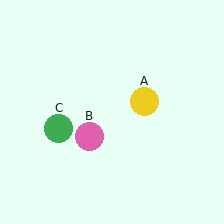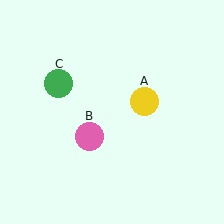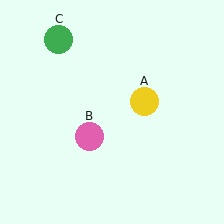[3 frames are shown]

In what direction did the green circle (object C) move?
The green circle (object C) moved up.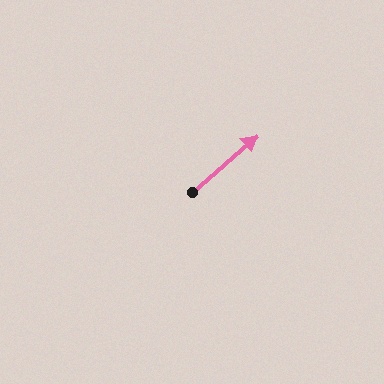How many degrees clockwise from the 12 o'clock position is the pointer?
Approximately 49 degrees.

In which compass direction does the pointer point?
Northeast.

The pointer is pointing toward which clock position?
Roughly 2 o'clock.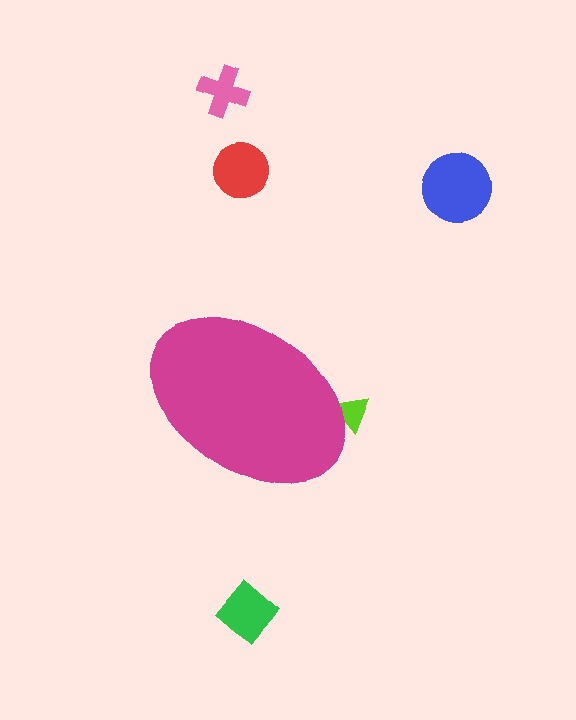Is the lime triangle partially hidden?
Yes, the lime triangle is partially hidden behind the magenta ellipse.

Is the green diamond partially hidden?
No, the green diamond is fully visible.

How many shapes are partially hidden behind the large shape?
1 shape is partially hidden.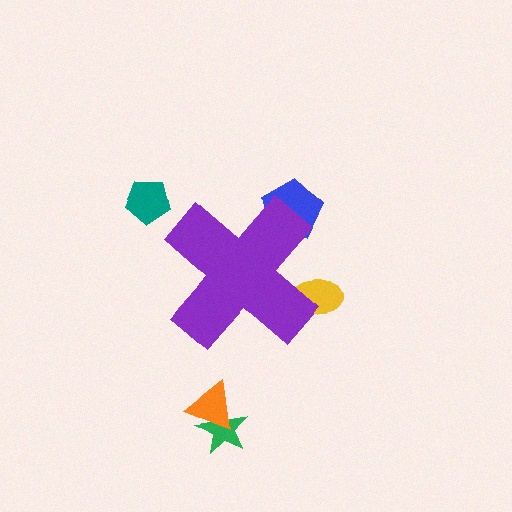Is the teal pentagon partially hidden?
No, the teal pentagon is fully visible.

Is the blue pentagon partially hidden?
Yes, the blue pentagon is partially hidden behind the purple cross.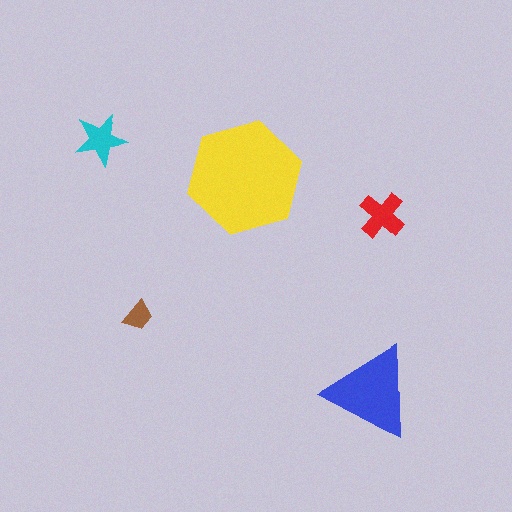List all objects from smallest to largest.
The brown trapezoid, the cyan star, the red cross, the blue triangle, the yellow hexagon.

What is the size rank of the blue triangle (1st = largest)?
2nd.